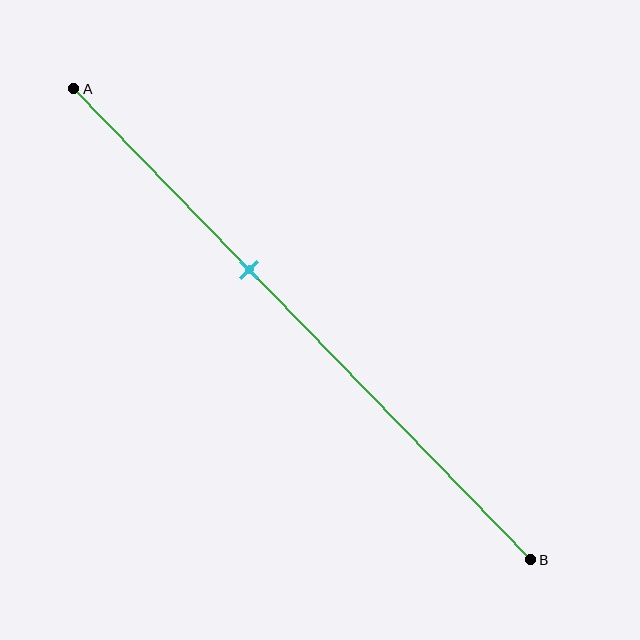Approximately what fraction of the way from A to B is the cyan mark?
The cyan mark is approximately 40% of the way from A to B.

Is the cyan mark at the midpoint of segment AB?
No, the mark is at about 40% from A, not at the 50% midpoint.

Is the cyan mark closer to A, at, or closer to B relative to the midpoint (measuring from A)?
The cyan mark is closer to point A than the midpoint of segment AB.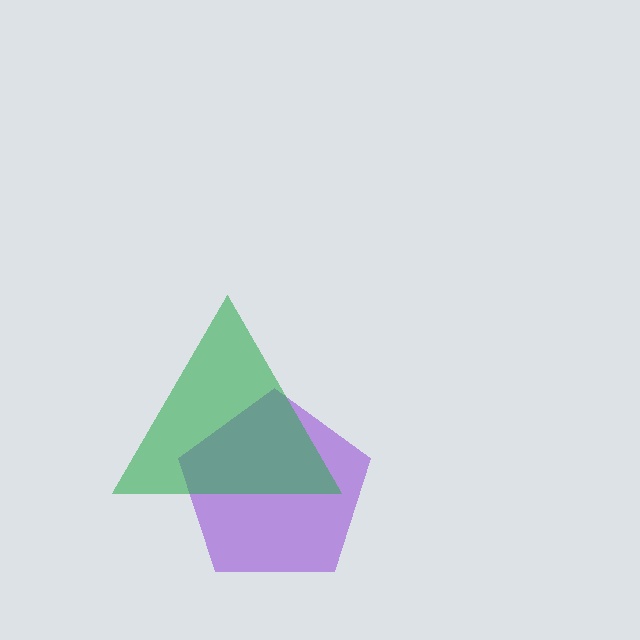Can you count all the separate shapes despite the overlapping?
Yes, there are 2 separate shapes.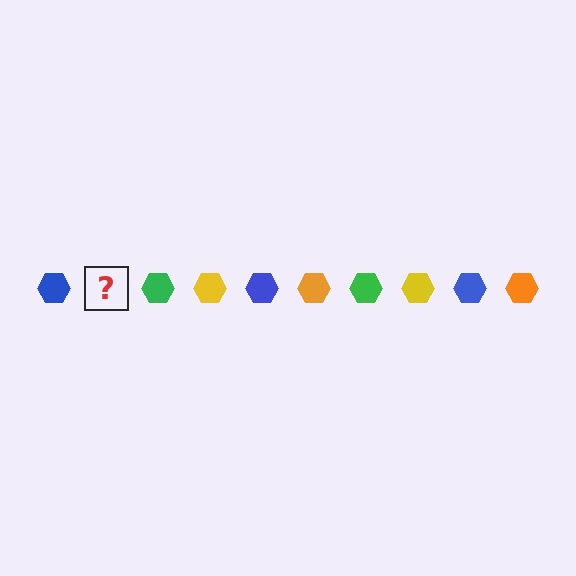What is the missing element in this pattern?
The missing element is an orange hexagon.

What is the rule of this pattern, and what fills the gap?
The rule is that the pattern cycles through blue, orange, green, yellow hexagons. The gap should be filled with an orange hexagon.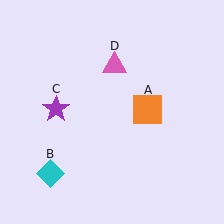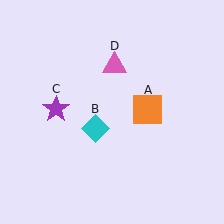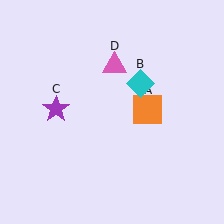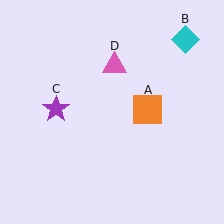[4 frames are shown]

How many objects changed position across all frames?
1 object changed position: cyan diamond (object B).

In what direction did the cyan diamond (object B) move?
The cyan diamond (object B) moved up and to the right.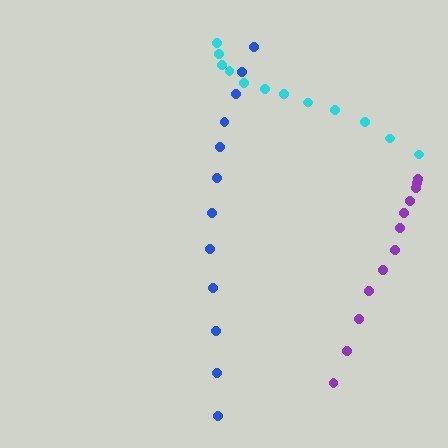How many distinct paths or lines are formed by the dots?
There are 3 distinct paths.